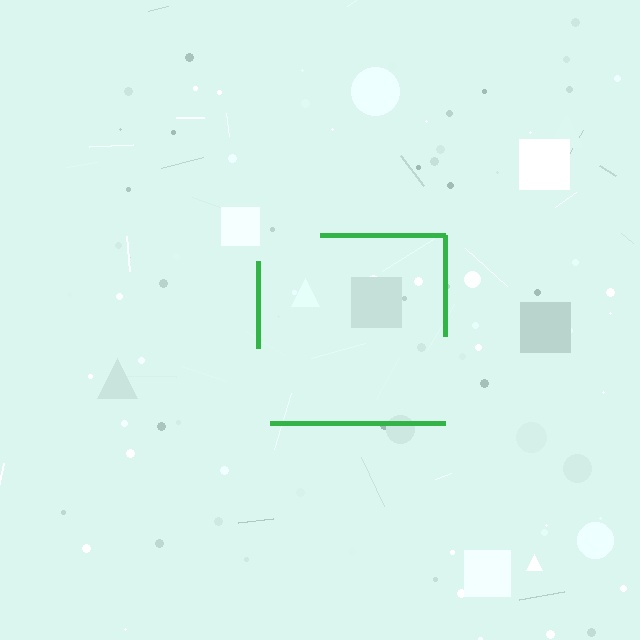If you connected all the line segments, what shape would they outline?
They would outline a square.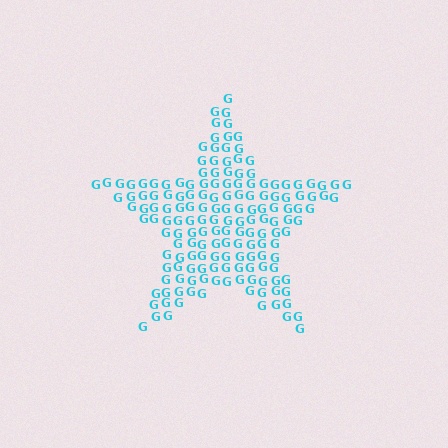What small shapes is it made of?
It is made of small letter G's.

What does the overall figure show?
The overall figure shows a star.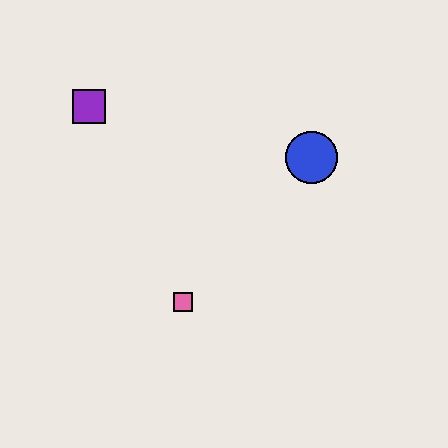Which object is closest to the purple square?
The pink square is closest to the purple square.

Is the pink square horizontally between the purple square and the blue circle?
Yes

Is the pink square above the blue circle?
No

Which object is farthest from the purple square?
The blue circle is farthest from the purple square.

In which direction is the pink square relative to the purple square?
The pink square is below the purple square.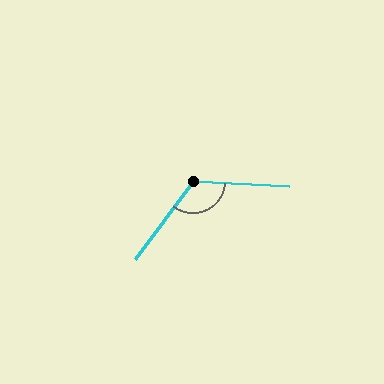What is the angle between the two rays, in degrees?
Approximately 123 degrees.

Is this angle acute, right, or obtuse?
It is obtuse.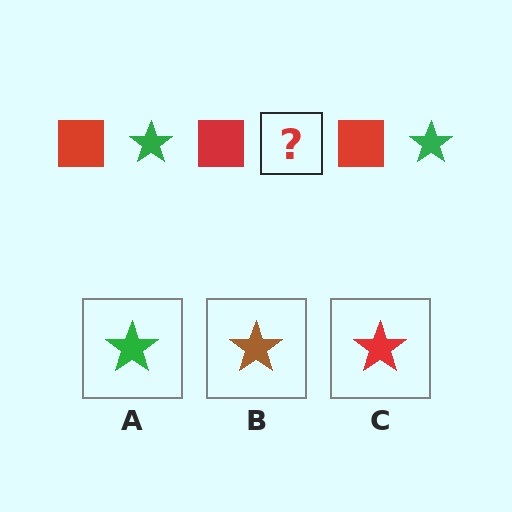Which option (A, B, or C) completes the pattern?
A.